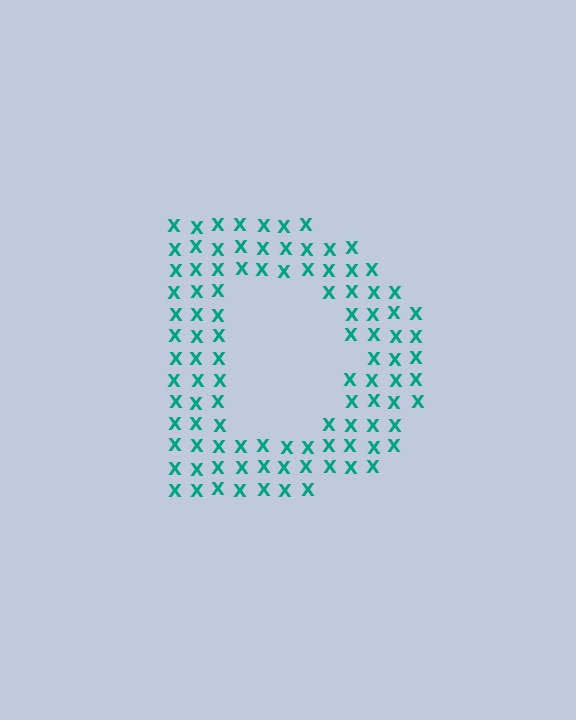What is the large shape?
The large shape is the letter D.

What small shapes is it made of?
It is made of small letter X's.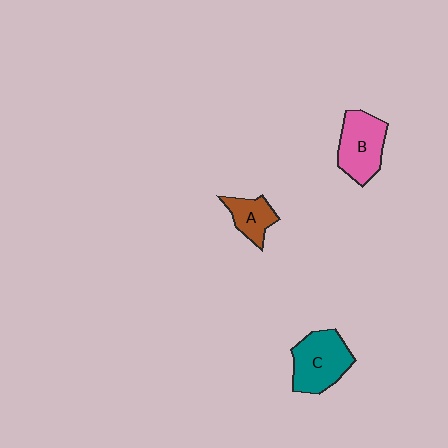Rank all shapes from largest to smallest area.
From largest to smallest: C (teal), B (pink), A (brown).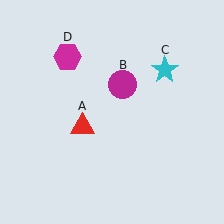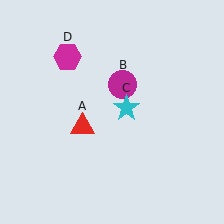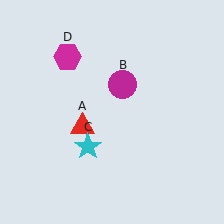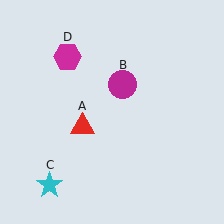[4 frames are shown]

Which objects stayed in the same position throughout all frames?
Red triangle (object A) and magenta circle (object B) and magenta hexagon (object D) remained stationary.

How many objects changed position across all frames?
1 object changed position: cyan star (object C).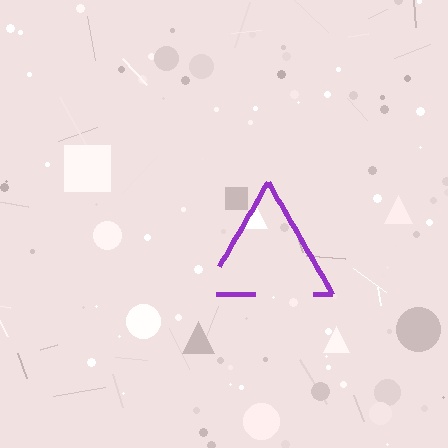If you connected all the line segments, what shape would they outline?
They would outline a triangle.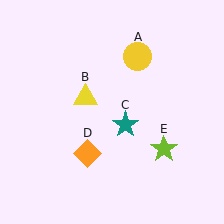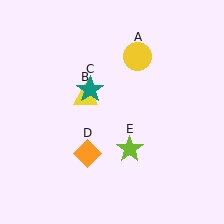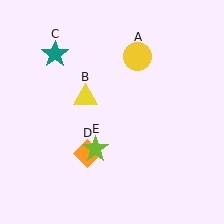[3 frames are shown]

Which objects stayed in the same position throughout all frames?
Yellow circle (object A) and yellow triangle (object B) and orange diamond (object D) remained stationary.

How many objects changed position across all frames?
2 objects changed position: teal star (object C), lime star (object E).